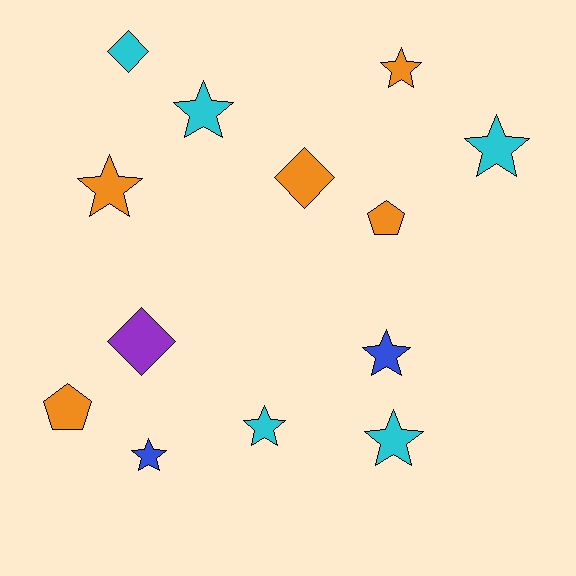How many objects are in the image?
There are 13 objects.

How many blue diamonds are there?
There are no blue diamonds.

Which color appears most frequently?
Cyan, with 5 objects.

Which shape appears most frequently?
Star, with 8 objects.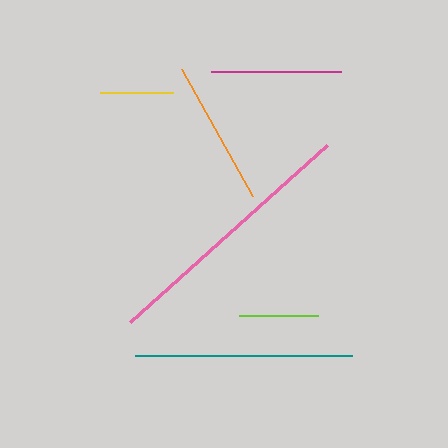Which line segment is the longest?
The pink line is the longest at approximately 265 pixels.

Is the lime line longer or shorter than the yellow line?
The lime line is longer than the yellow line.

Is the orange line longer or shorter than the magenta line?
The orange line is longer than the magenta line.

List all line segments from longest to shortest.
From longest to shortest: pink, teal, orange, magenta, lime, yellow.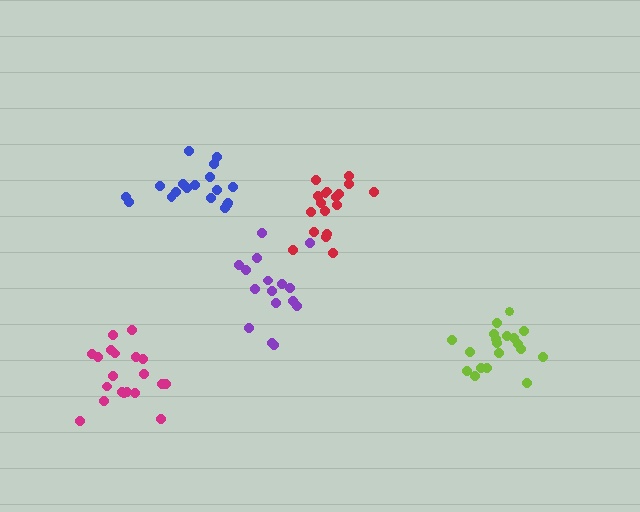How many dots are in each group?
Group 1: 18 dots, Group 2: 18 dots, Group 3: 19 dots, Group 4: 16 dots, Group 5: 20 dots (91 total).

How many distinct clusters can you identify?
There are 5 distinct clusters.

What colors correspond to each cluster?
The clusters are colored: blue, red, lime, purple, magenta.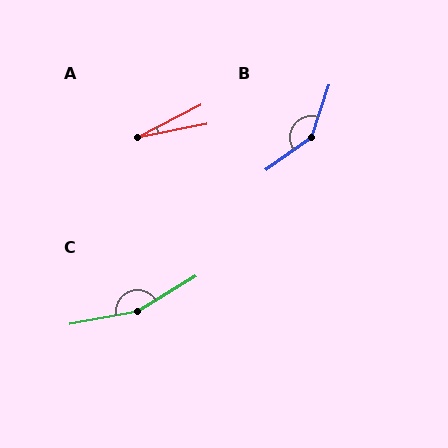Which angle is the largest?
C, at approximately 159 degrees.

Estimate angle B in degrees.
Approximately 144 degrees.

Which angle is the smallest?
A, at approximately 16 degrees.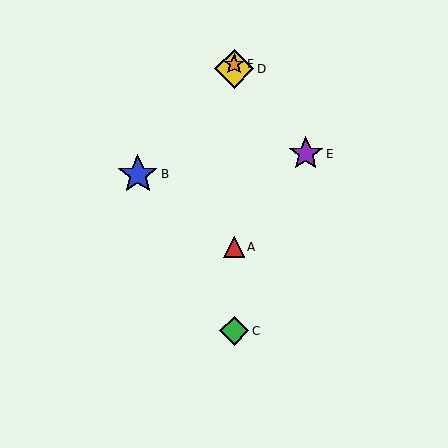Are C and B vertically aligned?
No, C is at x≈234 and B is at x≈138.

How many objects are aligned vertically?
4 objects (A, C, D, F) are aligned vertically.